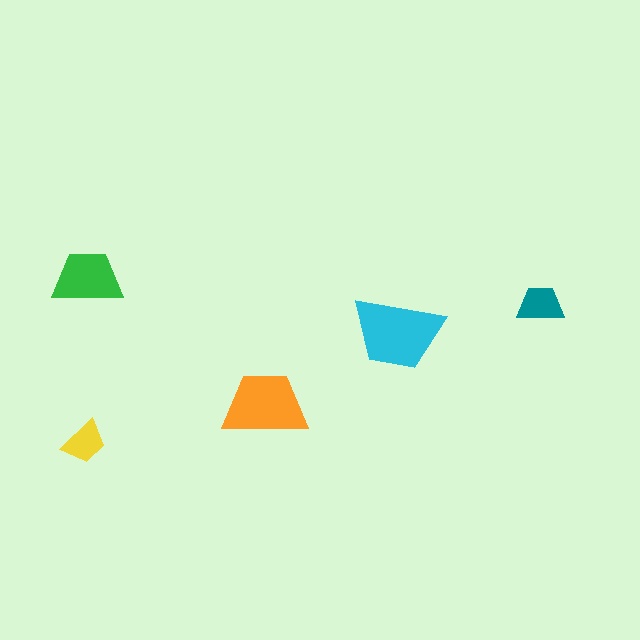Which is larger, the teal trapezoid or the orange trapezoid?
The orange one.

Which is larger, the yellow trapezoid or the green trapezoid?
The green one.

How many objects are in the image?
There are 5 objects in the image.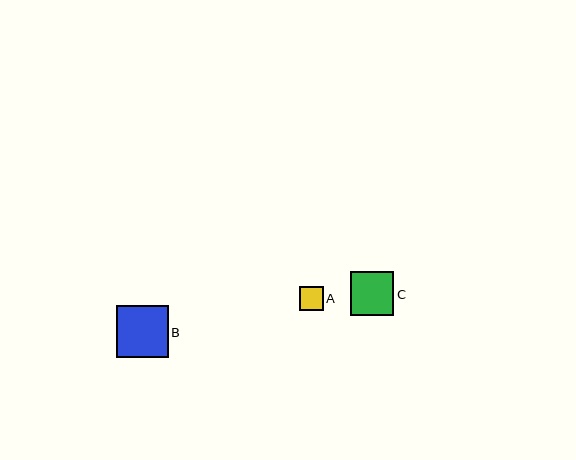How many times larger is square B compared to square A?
Square B is approximately 2.2 times the size of square A.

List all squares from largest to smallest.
From largest to smallest: B, C, A.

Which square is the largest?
Square B is the largest with a size of approximately 52 pixels.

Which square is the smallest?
Square A is the smallest with a size of approximately 23 pixels.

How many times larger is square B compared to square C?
Square B is approximately 1.2 times the size of square C.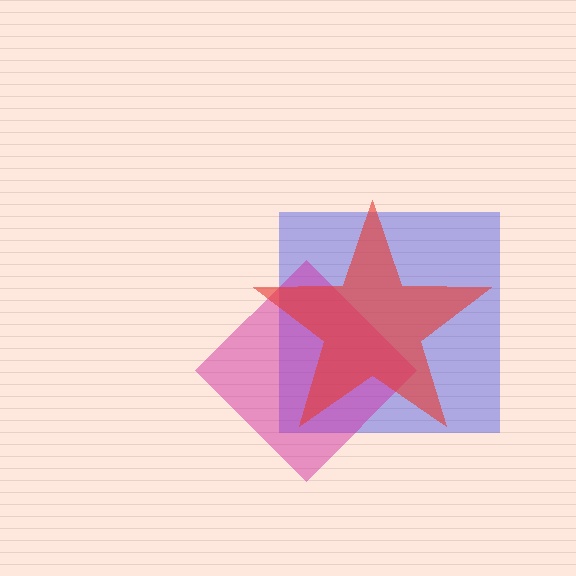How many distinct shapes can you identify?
There are 3 distinct shapes: a blue square, a magenta diamond, a red star.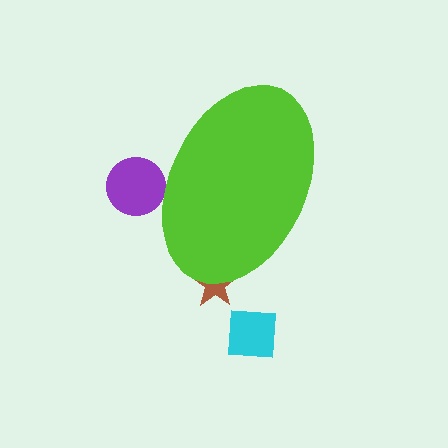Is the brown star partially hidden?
Yes, the brown star is partially hidden behind the lime ellipse.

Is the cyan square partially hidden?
No, the cyan square is fully visible.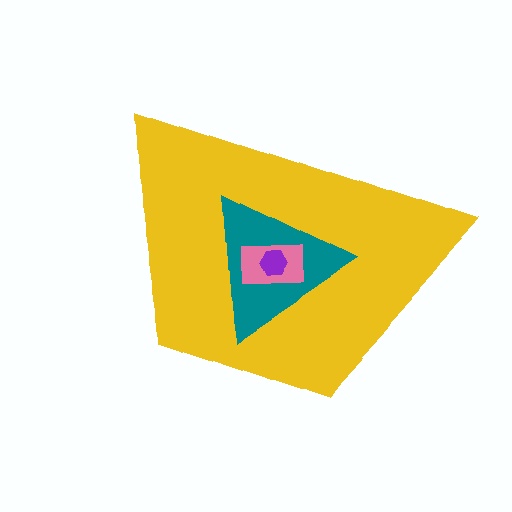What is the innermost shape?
The purple hexagon.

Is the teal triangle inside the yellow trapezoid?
Yes.